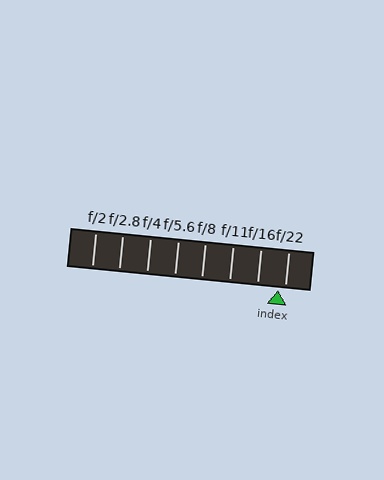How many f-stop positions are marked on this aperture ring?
There are 8 f-stop positions marked.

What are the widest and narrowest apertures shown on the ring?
The widest aperture shown is f/2 and the narrowest is f/22.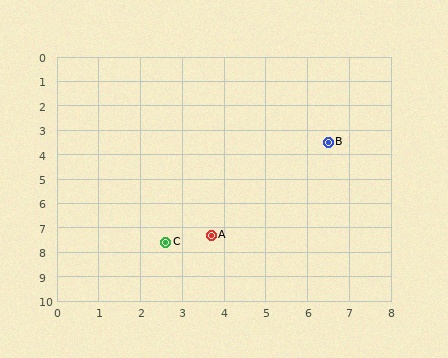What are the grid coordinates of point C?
Point C is at approximately (2.6, 7.6).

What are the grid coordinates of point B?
Point B is at approximately (6.5, 3.5).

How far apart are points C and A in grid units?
Points C and A are about 1.1 grid units apart.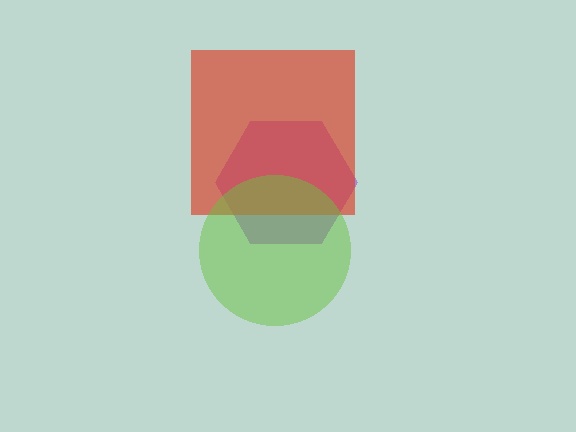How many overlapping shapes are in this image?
There are 3 overlapping shapes in the image.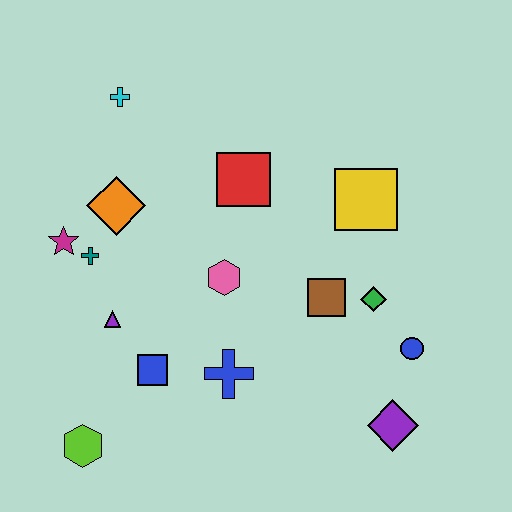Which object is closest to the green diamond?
The brown square is closest to the green diamond.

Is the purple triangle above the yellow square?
No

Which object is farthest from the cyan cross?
The purple diamond is farthest from the cyan cross.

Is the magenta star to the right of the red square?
No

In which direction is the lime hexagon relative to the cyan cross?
The lime hexagon is below the cyan cross.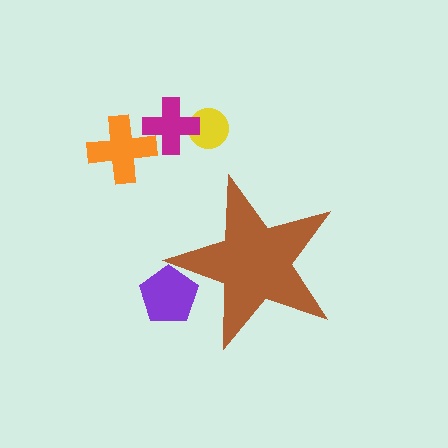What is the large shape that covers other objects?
A brown star.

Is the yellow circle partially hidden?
No, the yellow circle is fully visible.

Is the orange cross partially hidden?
No, the orange cross is fully visible.